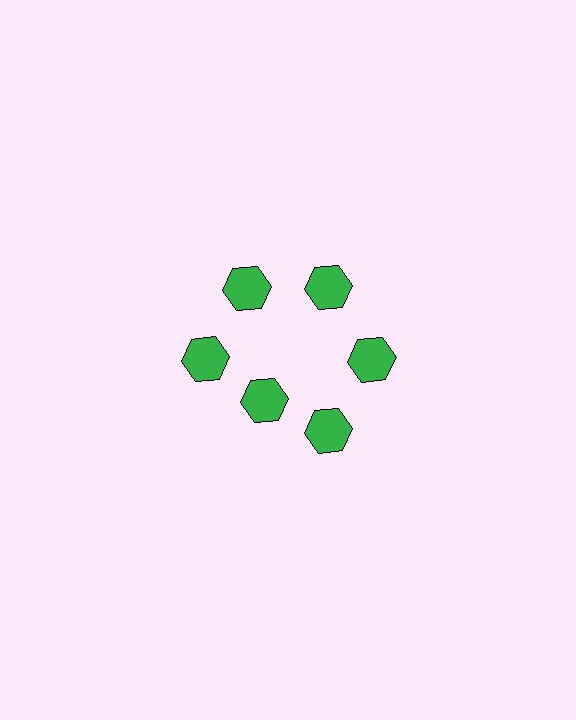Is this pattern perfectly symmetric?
No. The 6 green hexagons are arranged in a ring, but one element near the 7 o'clock position is pulled inward toward the center, breaking the 6-fold rotational symmetry.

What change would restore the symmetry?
The symmetry would be restored by moving it outward, back onto the ring so that all 6 hexagons sit at equal angles and equal distance from the center.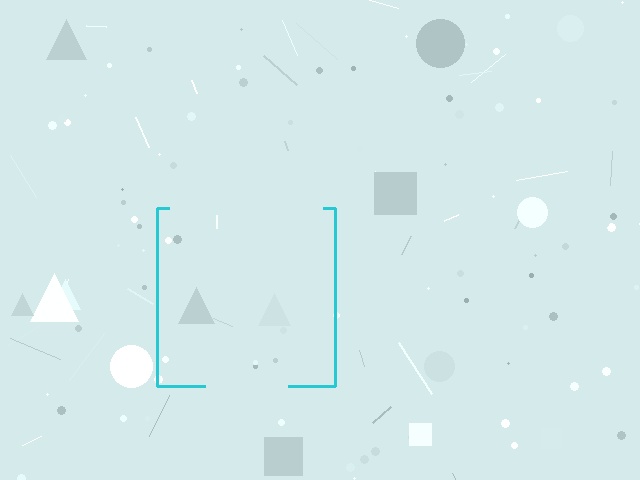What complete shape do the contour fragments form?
The contour fragments form a square.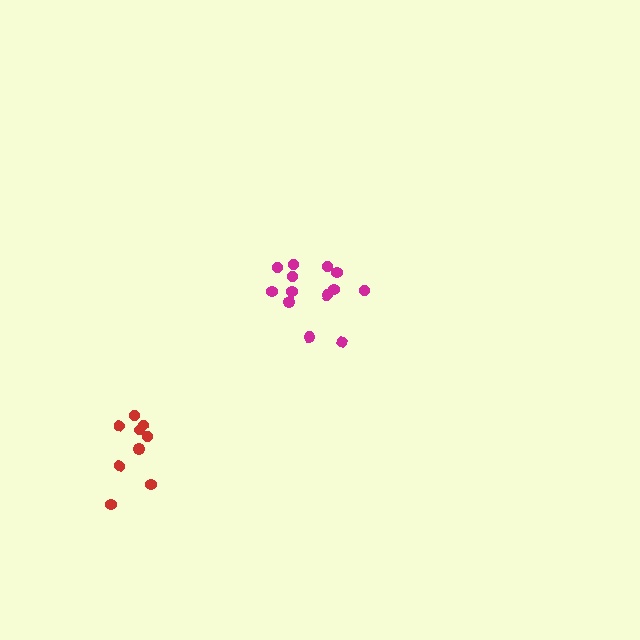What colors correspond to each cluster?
The clusters are colored: magenta, red.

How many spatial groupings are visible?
There are 2 spatial groupings.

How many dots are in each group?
Group 1: 13 dots, Group 2: 9 dots (22 total).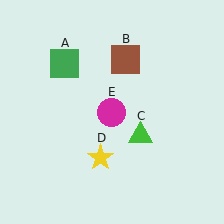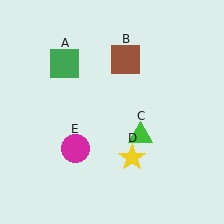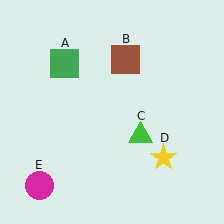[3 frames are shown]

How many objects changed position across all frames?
2 objects changed position: yellow star (object D), magenta circle (object E).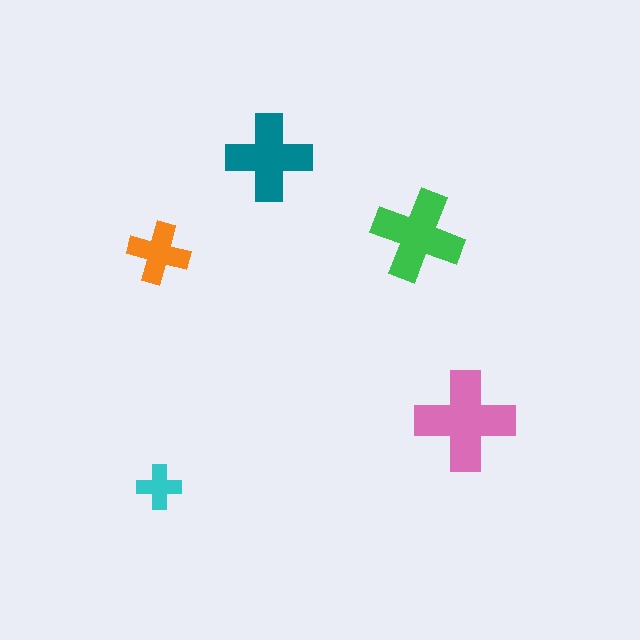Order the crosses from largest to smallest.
the pink one, the green one, the teal one, the orange one, the cyan one.